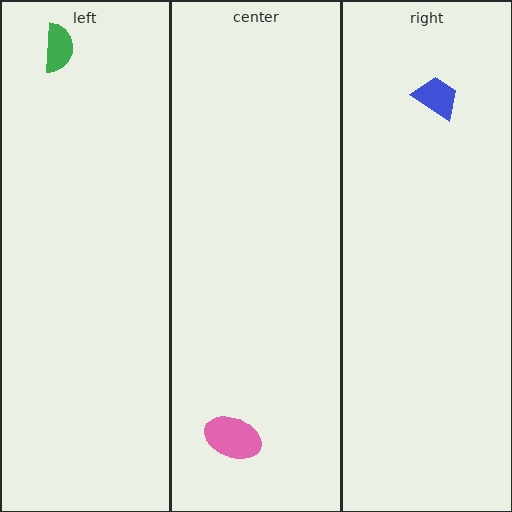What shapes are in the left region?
The green semicircle.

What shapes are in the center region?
The pink ellipse.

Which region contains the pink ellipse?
The center region.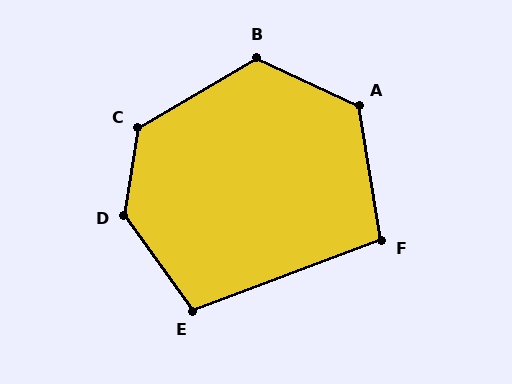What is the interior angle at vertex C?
Approximately 130 degrees (obtuse).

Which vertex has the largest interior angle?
D, at approximately 135 degrees.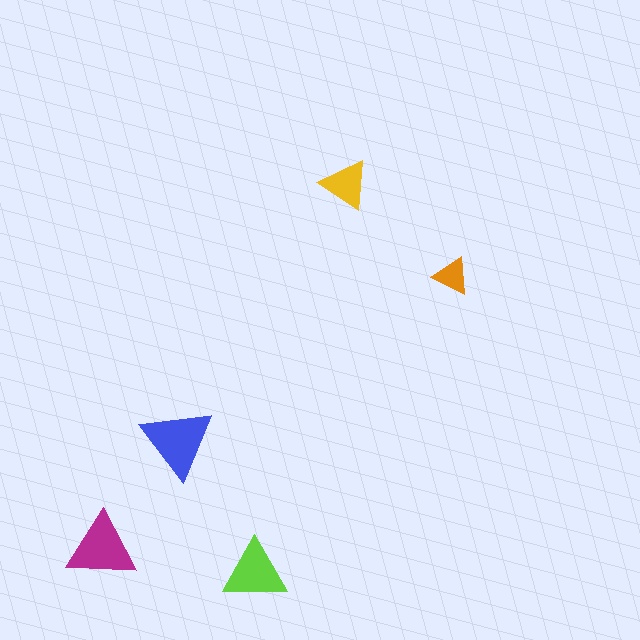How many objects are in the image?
There are 5 objects in the image.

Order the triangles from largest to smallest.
the blue one, the magenta one, the lime one, the yellow one, the orange one.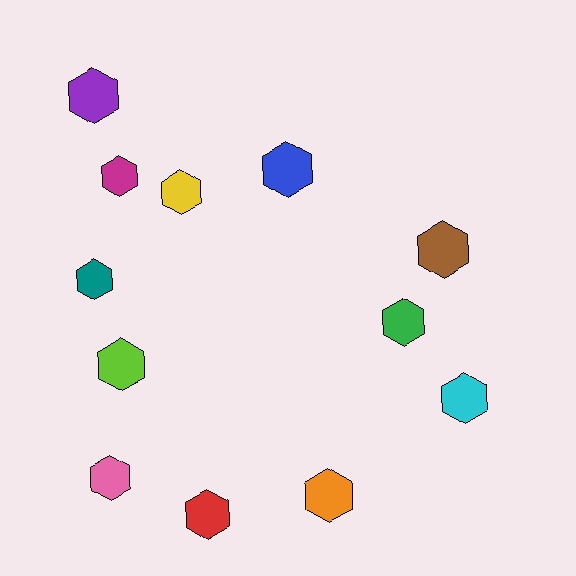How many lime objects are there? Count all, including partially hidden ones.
There is 1 lime object.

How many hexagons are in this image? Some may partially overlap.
There are 12 hexagons.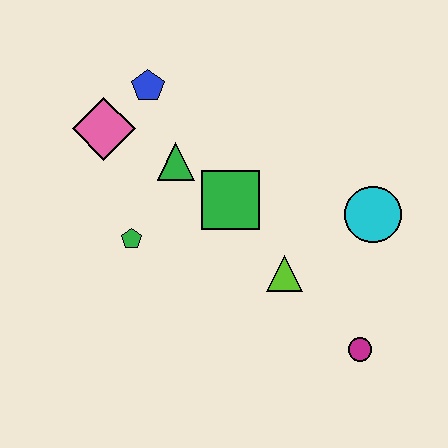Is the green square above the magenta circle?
Yes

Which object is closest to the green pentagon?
The green triangle is closest to the green pentagon.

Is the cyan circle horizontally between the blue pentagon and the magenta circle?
No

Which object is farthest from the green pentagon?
The magenta circle is farthest from the green pentagon.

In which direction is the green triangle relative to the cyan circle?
The green triangle is to the left of the cyan circle.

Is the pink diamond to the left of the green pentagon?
Yes